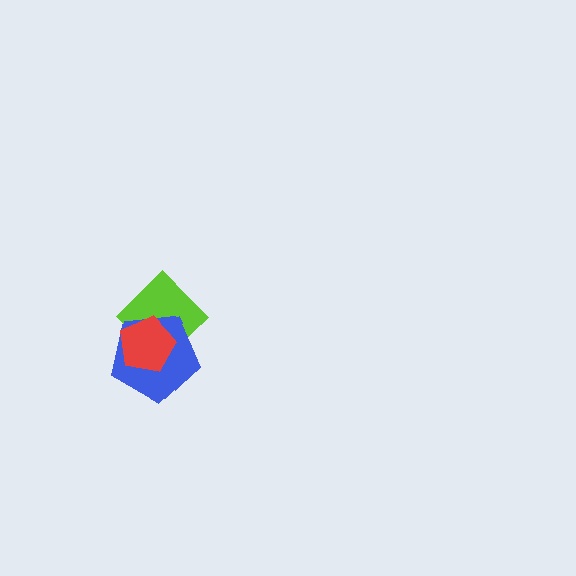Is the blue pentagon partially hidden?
Yes, it is partially covered by another shape.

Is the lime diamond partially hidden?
Yes, it is partially covered by another shape.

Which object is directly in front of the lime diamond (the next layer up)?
The blue pentagon is directly in front of the lime diamond.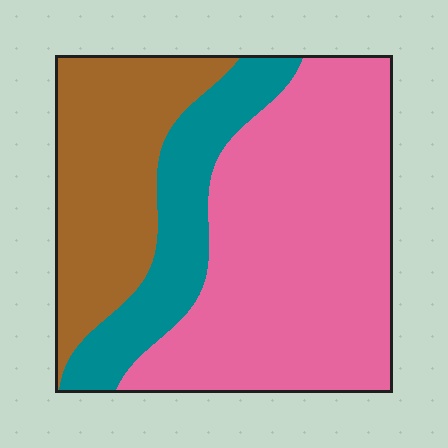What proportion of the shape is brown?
Brown covers roughly 25% of the shape.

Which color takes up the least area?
Teal, at roughly 20%.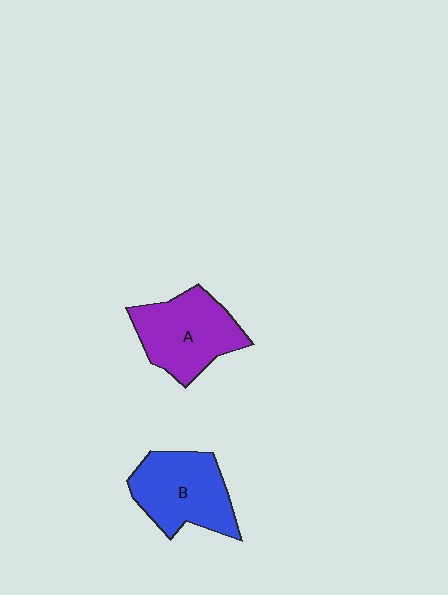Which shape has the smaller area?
Shape A (purple).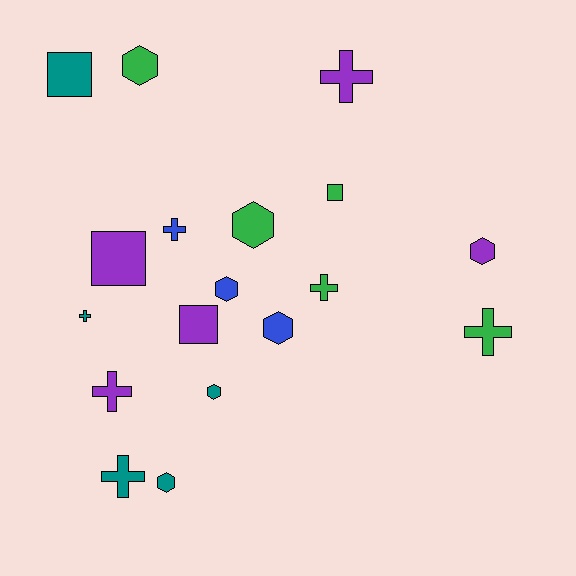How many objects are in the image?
There are 18 objects.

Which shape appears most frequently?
Hexagon, with 7 objects.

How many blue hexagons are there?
There are 2 blue hexagons.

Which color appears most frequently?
Green, with 5 objects.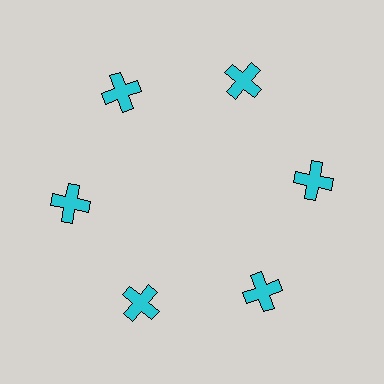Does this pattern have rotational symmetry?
Yes, this pattern has 6-fold rotational symmetry. It looks the same after rotating 60 degrees around the center.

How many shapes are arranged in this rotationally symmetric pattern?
There are 6 shapes, arranged in 6 groups of 1.